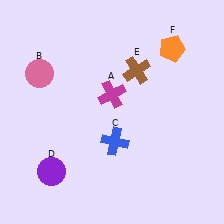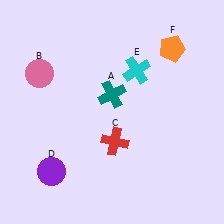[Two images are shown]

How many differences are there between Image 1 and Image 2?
There are 3 differences between the two images.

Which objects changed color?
A changed from magenta to teal. C changed from blue to red. E changed from brown to cyan.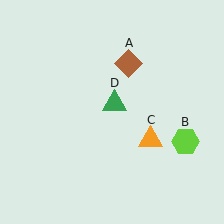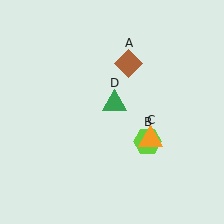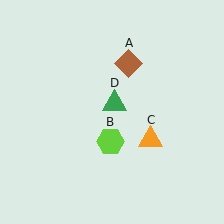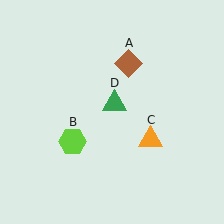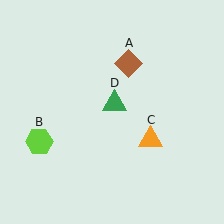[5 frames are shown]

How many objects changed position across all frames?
1 object changed position: lime hexagon (object B).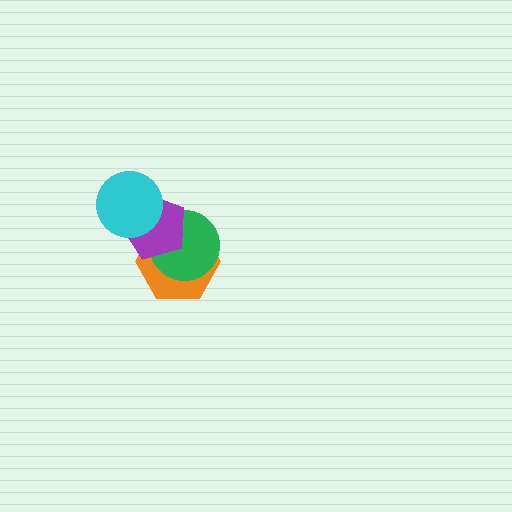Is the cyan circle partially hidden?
No, no other shape covers it.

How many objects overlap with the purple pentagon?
3 objects overlap with the purple pentagon.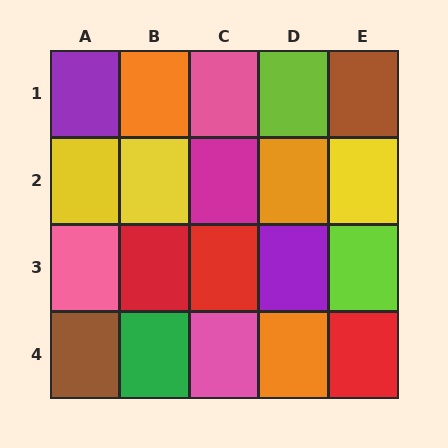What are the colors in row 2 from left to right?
Yellow, yellow, magenta, orange, yellow.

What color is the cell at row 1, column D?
Lime.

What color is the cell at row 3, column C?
Red.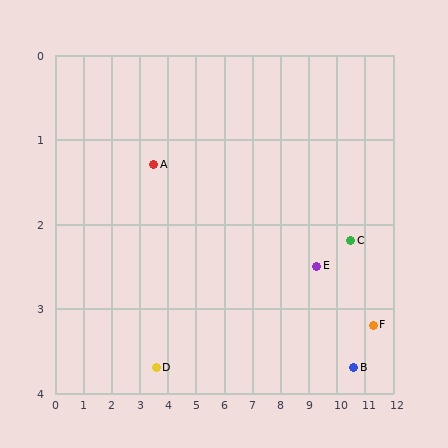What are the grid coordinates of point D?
Point D is at approximately (3.6, 3.7).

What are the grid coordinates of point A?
Point A is at approximately (3.5, 1.3).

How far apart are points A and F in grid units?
Points A and F are about 8.0 grid units apart.